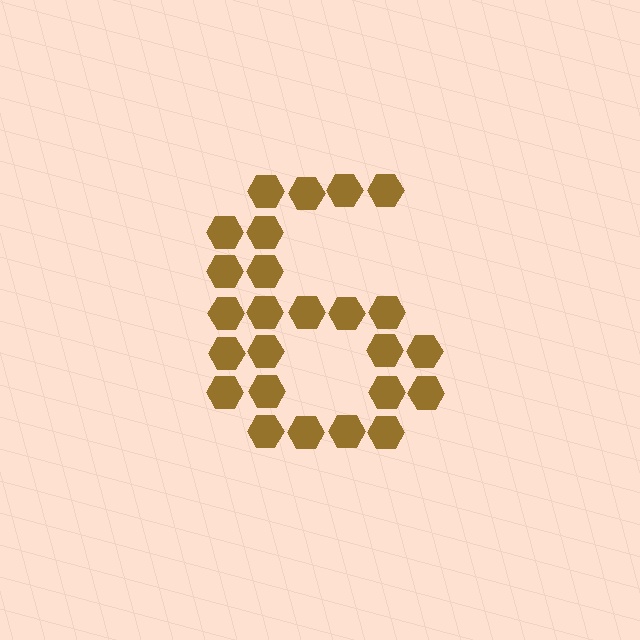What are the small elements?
The small elements are hexagons.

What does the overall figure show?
The overall figure shows the digit 6.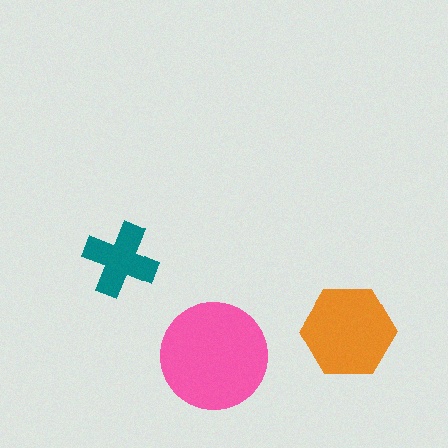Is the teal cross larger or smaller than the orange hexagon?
Smaller.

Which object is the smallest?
The teal cross.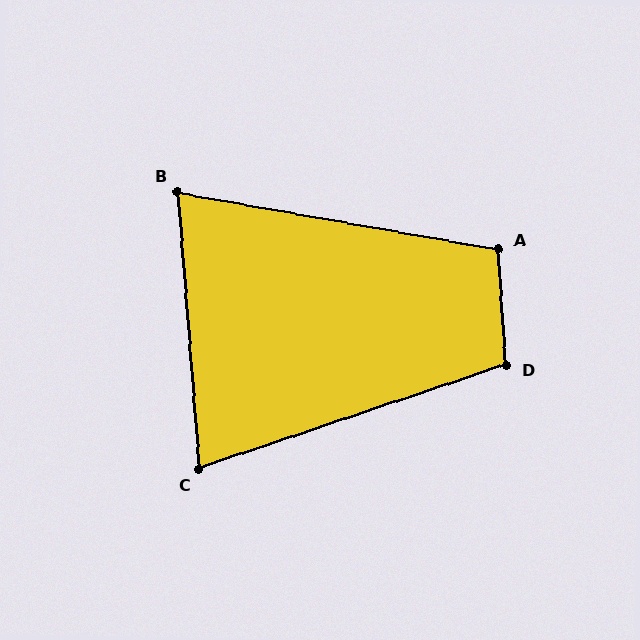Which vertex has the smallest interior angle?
B, at approximately 75 degrees.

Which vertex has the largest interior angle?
D, at approximately 105 degrees.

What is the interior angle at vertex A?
Approximately 104 degrees (obtuse).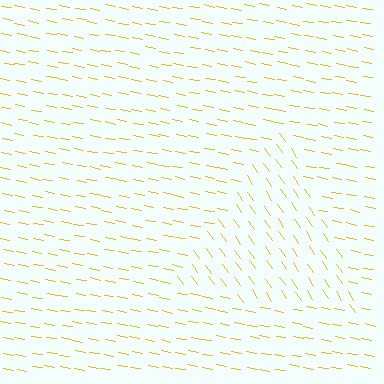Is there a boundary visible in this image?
Yes, there is a texture boundary formed by a change in line orientation.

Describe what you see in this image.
The image is filled with small yellow line segments. A triangle region in the image has lines oriented differently from the surrounding lines, creating a visible texture boundary.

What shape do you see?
I see a triangle.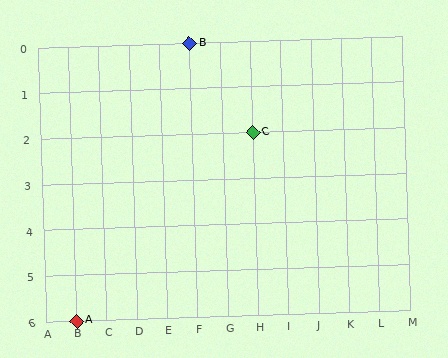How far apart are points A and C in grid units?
Points A and C are 6 columns and 4 rows apart (about 7.2 grid units diagonally).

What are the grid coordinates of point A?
Point A is at grid coordinates (B, 6).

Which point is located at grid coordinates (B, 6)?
Point A is at (B, 6).